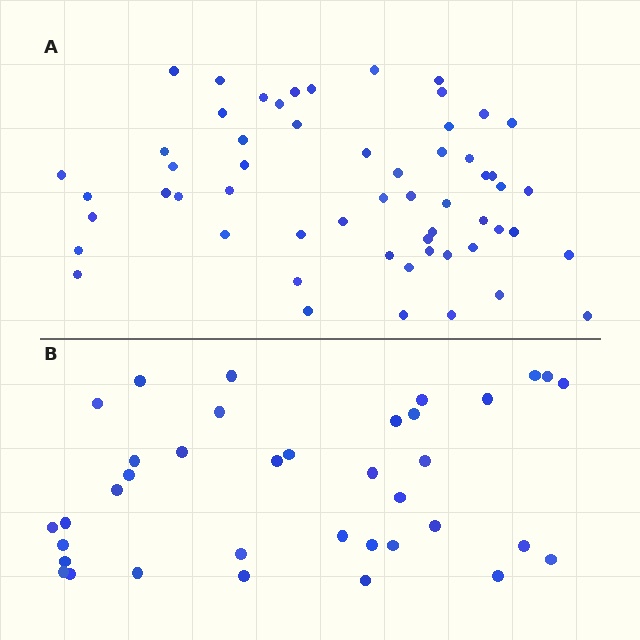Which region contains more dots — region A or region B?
Region A (the top region) has more dots.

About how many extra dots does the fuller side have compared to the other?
Region A has approximately 20 more dots than region B.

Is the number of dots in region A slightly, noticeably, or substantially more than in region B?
Region A has substantially more. The ratio is roughly 1.5 to 1.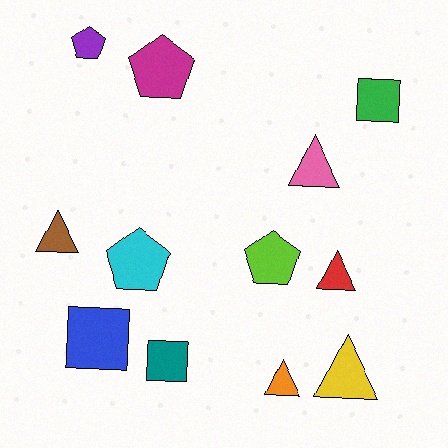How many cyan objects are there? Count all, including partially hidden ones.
There is 1 cyan object.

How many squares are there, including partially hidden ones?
There are 3 squares.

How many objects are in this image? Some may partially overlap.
There are 12 objects.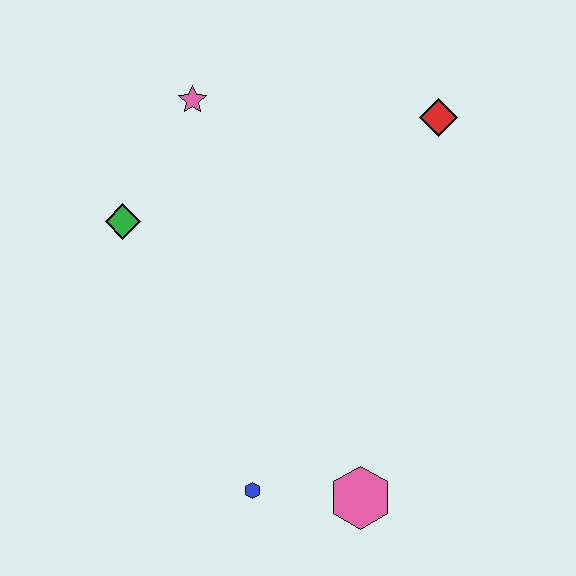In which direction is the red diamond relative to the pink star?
The red diamond is to the right of the pink star.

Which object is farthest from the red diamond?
The blue hexagon is farthest from the red diamond.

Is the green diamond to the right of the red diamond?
No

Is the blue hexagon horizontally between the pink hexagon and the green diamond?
Yes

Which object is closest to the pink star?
The green diamond is closest to the pink star.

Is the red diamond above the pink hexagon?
Yes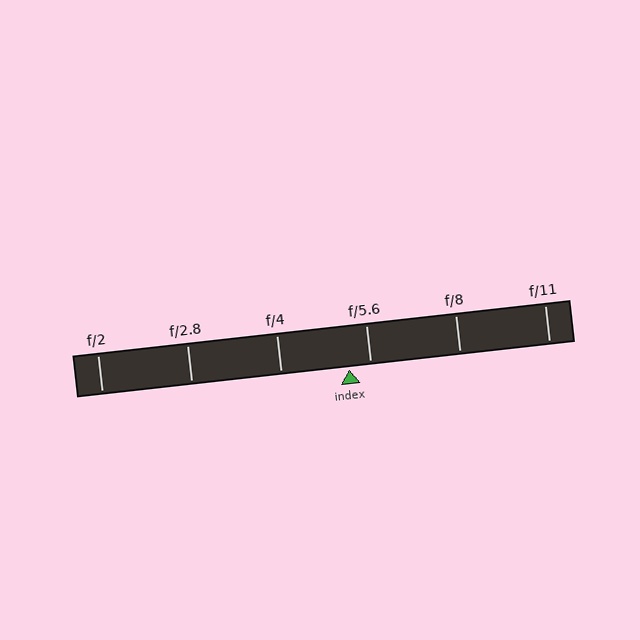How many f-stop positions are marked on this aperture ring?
There are 6 f-stop positions marked.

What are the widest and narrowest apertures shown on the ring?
The widest aperture shown is f/2 and the narrowest is f/11.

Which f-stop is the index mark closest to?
The index mark is closest to f/5.6.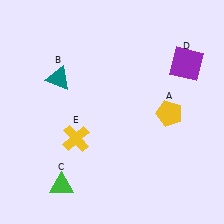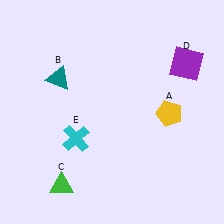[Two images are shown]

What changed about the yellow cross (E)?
In Image 1, E is yellow. In Image 2, it changed to cyan.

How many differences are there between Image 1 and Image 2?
There is 1 difference between the two images.